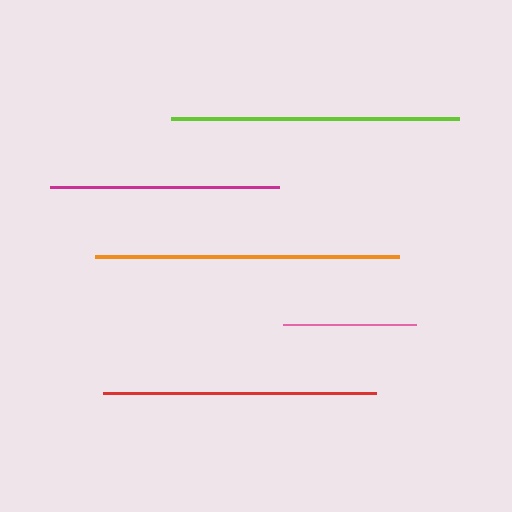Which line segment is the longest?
The orange line is the longest at approximately 304 pixels.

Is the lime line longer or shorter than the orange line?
The orange line is longer than the lime line.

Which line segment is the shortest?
The pink line is the shortest at approximately 134 pixels.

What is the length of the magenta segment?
The magenta segment is approximately 228 pixels long.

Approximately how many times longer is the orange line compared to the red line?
The orange line is approximately 1.1 times the length of the red line.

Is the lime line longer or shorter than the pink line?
The lime line is longer than the pink line.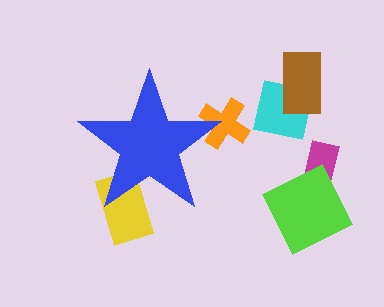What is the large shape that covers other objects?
A blue star.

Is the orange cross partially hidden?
Yes, the orange cross is partially hidden behind the blue star.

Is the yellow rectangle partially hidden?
Yes, the yellow rectangle is partially hidden behind the blue star.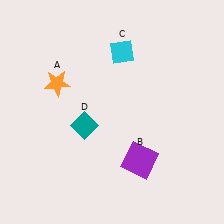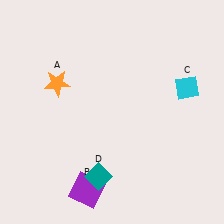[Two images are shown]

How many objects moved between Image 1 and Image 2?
3 objects moved between the two images.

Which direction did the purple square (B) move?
The purple square (B) moved left.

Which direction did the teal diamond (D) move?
The teal diamond (D) moved down.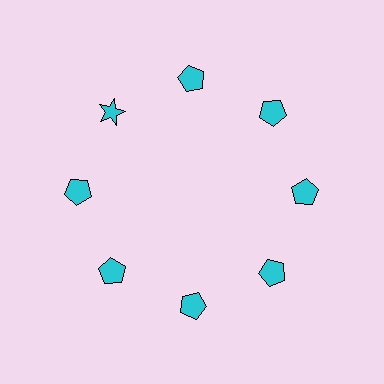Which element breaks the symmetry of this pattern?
The cyan star at roughly the 10 o'clock position breaks the symmetry. All other shapes are cyan pentagons.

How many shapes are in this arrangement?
There are 8 shapes arranged in a ring pattern.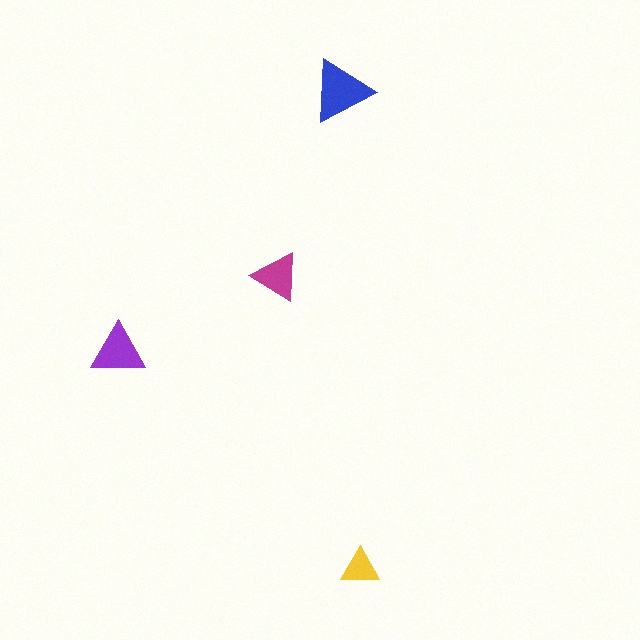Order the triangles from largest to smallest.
the blue one, the purple one, the magenta one, the yellow one.